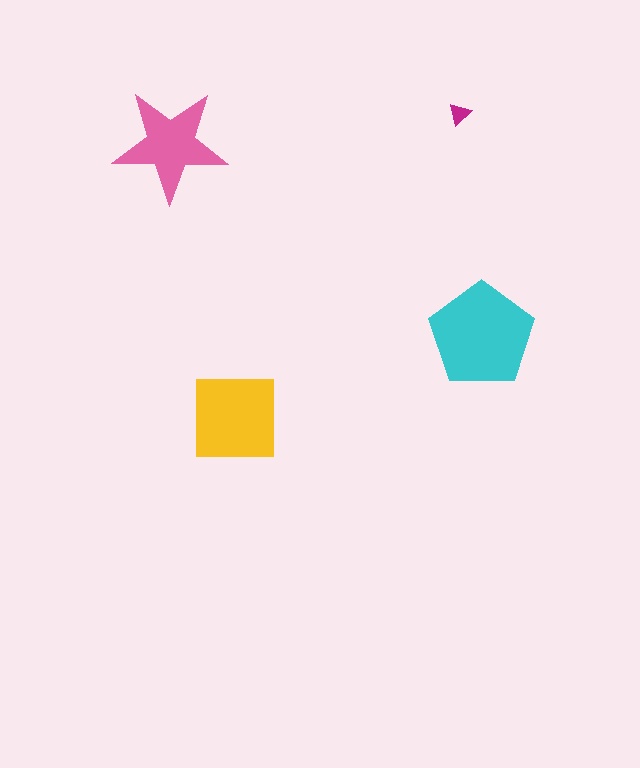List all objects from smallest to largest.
The magenta triangle, the pink star, the yellow square, the cyan pentagon.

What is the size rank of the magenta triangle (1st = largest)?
4th.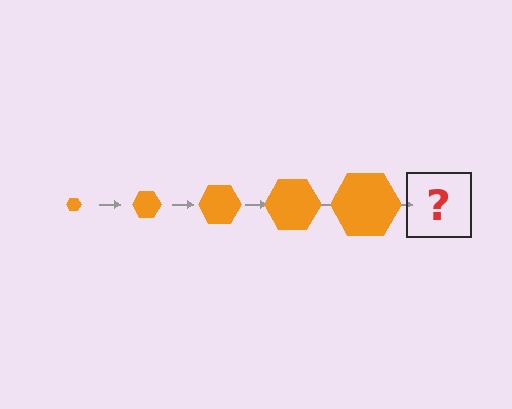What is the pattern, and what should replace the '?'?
The pattern is that the hexagon gets progressively larger each step. The '?' should be an orange hexagon, larger than the previous one.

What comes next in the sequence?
The next element should be an orange hexagon, larger than the previous one.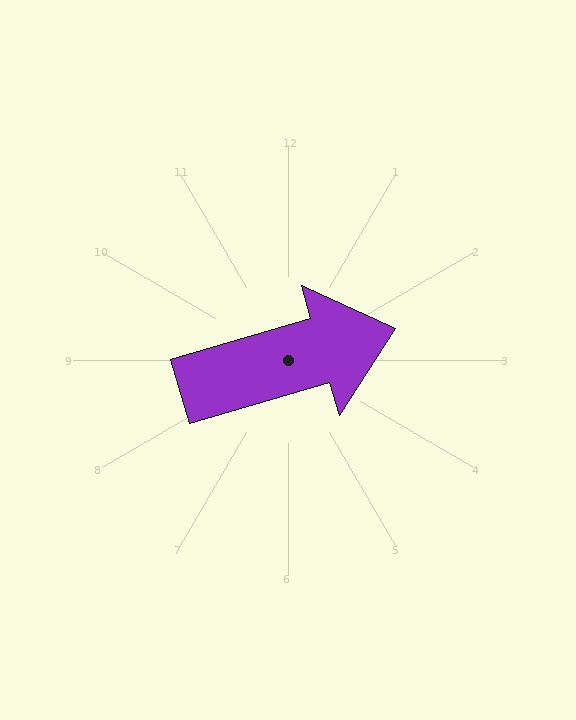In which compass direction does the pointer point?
East.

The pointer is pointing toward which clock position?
Roughly 2 o'clock.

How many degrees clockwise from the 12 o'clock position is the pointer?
Approximately 74 degrees.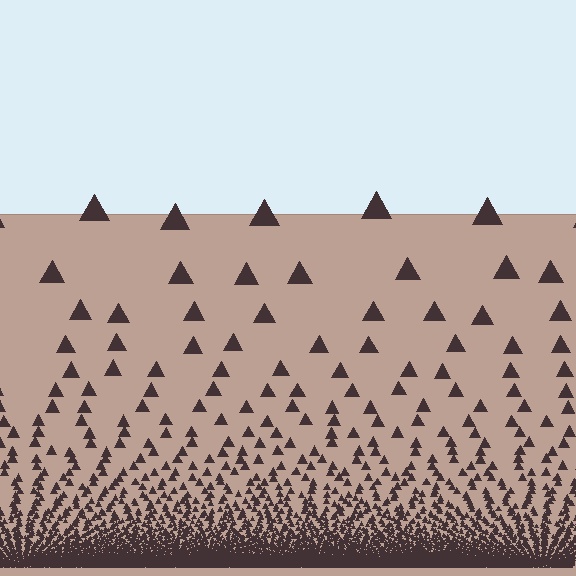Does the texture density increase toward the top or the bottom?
Density increases toward the bottom.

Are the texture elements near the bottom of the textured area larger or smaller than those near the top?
Smaller. The gradient is inverted — elements near the bottom are smaller and denser.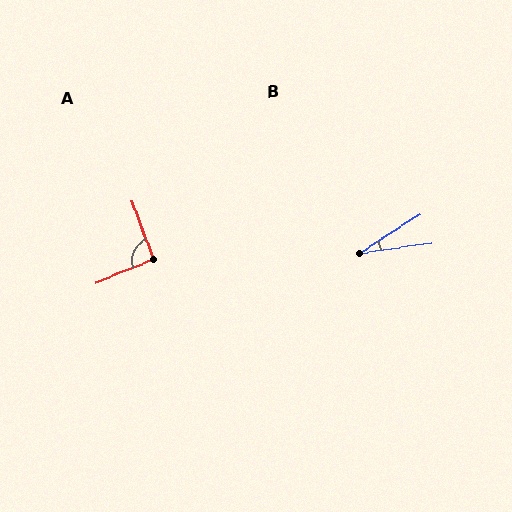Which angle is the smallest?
B, at approximately 24 degrees.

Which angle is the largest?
A, at approximately 91 degrees.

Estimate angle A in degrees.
Approximately 91 degrees.